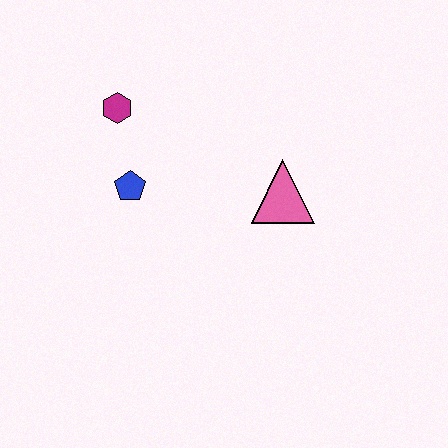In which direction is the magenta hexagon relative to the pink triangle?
The magenta hexagon is to the left of the pink triangle.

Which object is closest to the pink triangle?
The blue pentagon is closest to the pink triangle.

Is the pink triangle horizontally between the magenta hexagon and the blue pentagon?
No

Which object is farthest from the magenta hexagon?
The pink triangle is farthest from the magenta hexagon.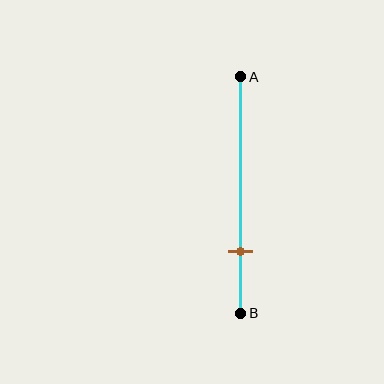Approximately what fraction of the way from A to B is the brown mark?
The brown mark is approximately 75% of the way from A to B.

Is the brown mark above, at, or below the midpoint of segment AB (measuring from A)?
The brown mark is below the midpoint of segment AB.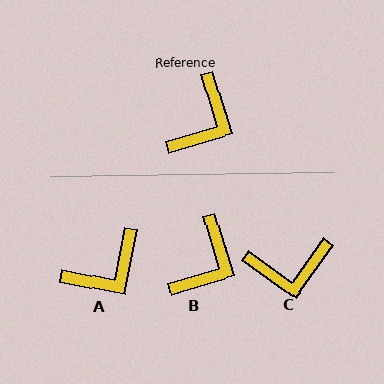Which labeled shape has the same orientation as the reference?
B.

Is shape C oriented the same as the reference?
No, it is off by about 52 degrees.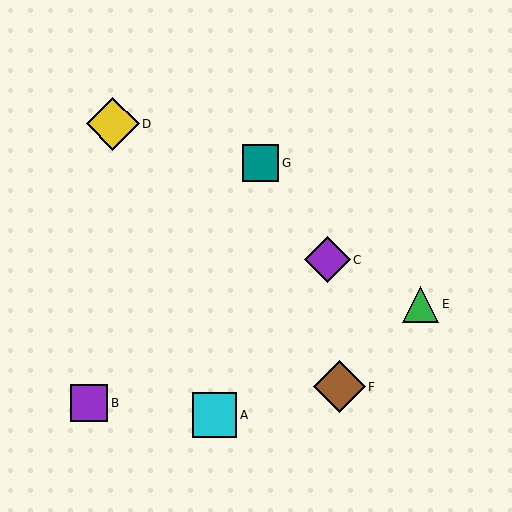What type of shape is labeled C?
Shape C is a purple diamond.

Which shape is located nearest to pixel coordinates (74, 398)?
The purple square (labeled B) at (89, 403) is nearest to that location.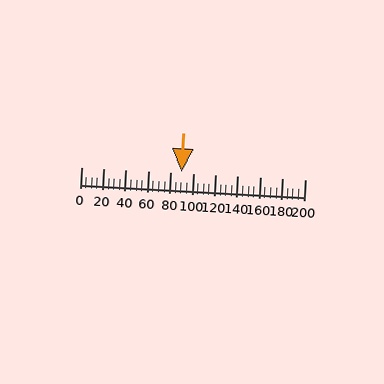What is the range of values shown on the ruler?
The ruler shows values from 0 to 200.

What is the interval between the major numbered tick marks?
The major tick marks are spaced 20 units apart.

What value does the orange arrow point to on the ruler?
The orange arrow points to approximately 90.